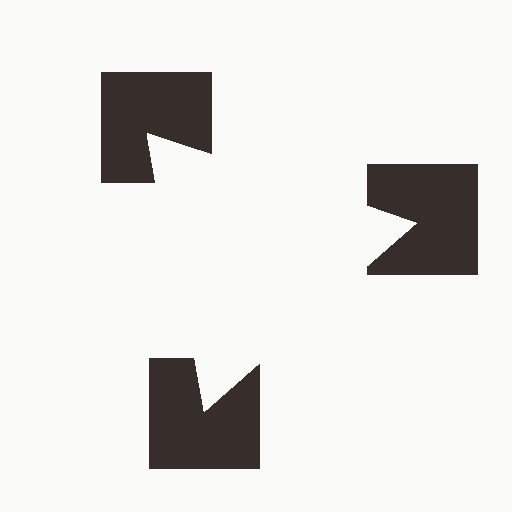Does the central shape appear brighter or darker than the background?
It typically appears slightly brighter than the background, even though no actual brightness change is drawn.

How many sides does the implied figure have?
3 sides.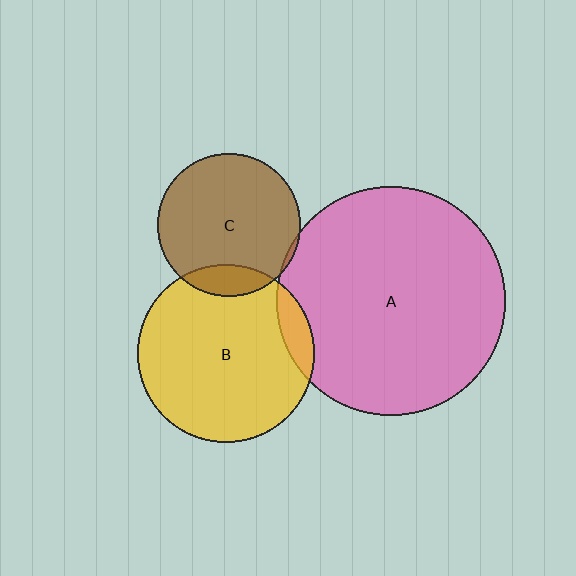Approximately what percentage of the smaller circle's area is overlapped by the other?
Approximately 15%.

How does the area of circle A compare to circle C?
Approximately 2.5 times.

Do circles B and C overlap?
Yes.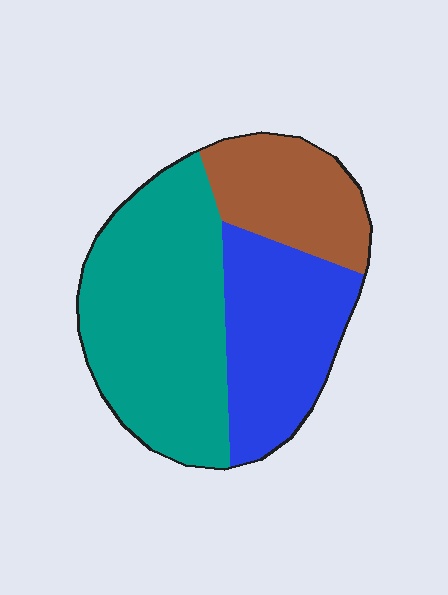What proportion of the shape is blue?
Blue covers about 30% of the shape.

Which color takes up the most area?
Teal, at roughly 50%.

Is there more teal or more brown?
Teal.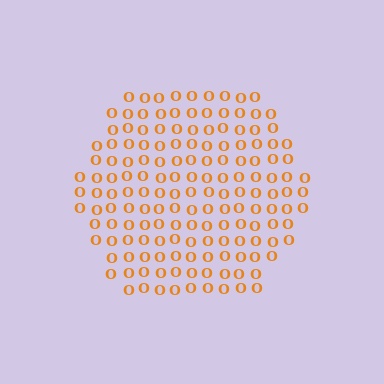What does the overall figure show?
The overall figure shows a hexagon.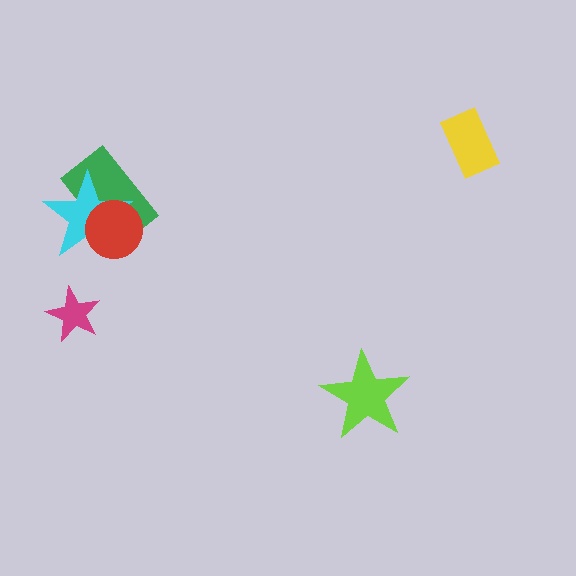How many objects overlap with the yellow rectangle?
0 objects overlap with the yellow rectangle.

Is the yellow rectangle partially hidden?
No, no other shape covers it.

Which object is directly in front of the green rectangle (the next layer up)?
The cyan star is directly in front of the green rectangle.